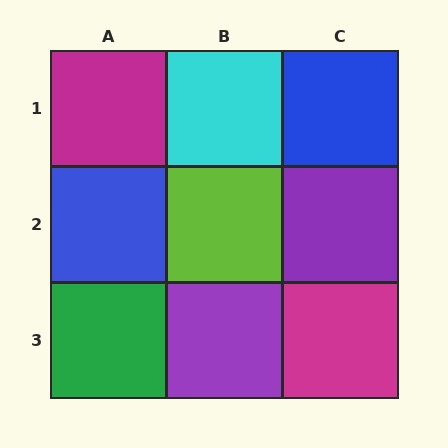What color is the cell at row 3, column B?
Purple.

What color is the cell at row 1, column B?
Cyan.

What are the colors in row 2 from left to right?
Blue, lime, purple.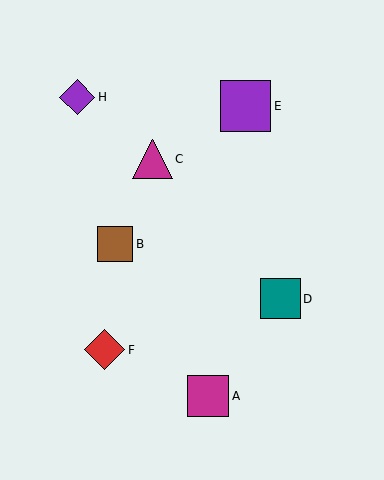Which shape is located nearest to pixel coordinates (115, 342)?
The red diamond (labeled F) at (104, 350) is nearest to that location.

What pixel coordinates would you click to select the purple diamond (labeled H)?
Click at (77, 97) to select the purple diamond H.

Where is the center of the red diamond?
The center of the red diamond is at (104, 350).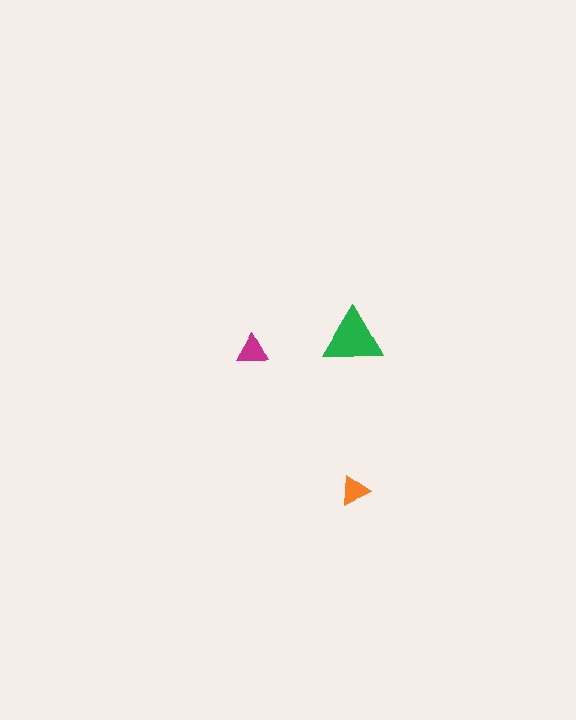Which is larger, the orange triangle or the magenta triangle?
The magenta one.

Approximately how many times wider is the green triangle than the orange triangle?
About 2 times wider.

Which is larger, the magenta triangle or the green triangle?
The green one.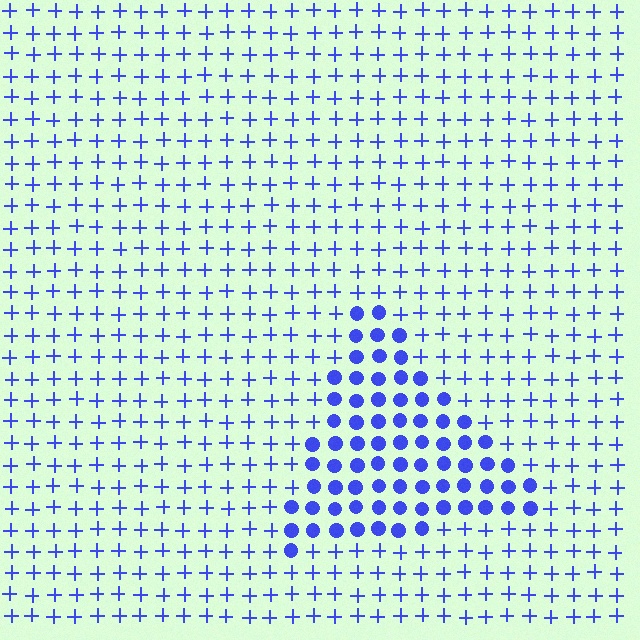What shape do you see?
I see a triangle.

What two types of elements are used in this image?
The image uses circles inside the triangle region and plus signs outside it.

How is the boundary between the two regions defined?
The boundary is defined by a change in element shape: circles inside vs. plus signs outside. All elements share the same color and spacing.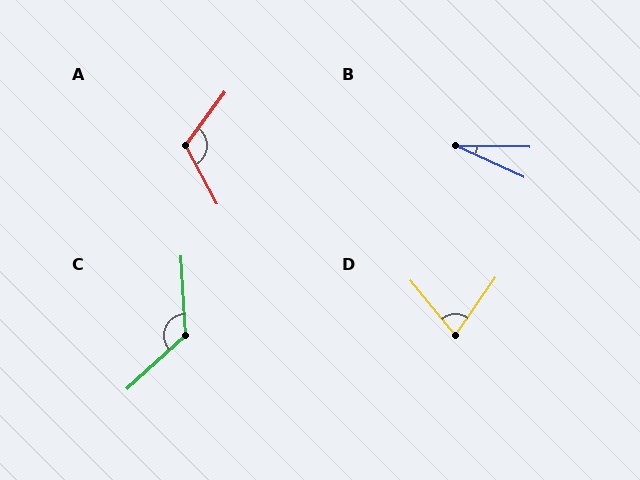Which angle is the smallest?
B, at approximately 24 degrees.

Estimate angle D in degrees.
Approximately 74 degrees.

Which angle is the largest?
C, at approximately 130 degrees.